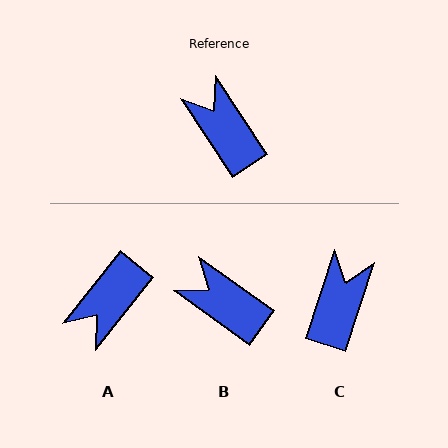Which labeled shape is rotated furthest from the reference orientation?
A, about 108 degrees away.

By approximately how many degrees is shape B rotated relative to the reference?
Approximately 21 degrees counter-clockwise.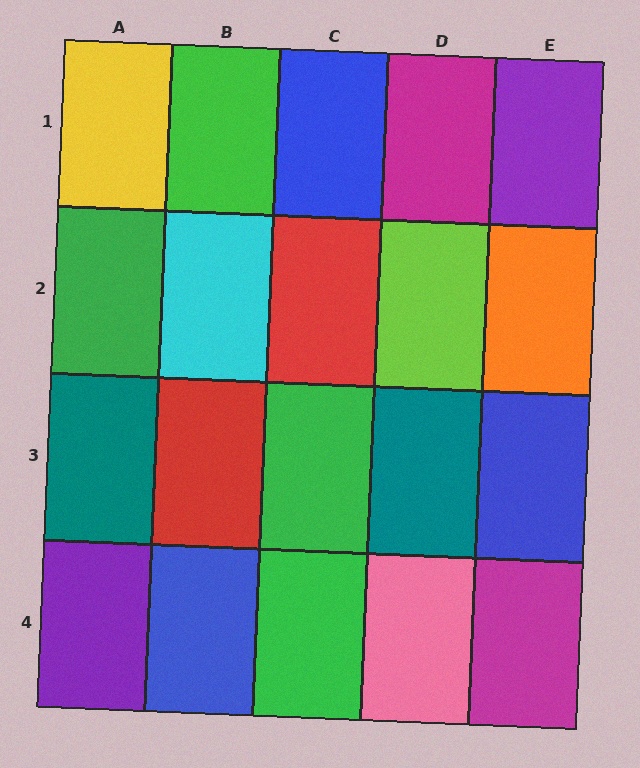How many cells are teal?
2 cells are teal.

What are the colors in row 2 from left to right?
Green, cyan, red, lime, orange.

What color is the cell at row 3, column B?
Red.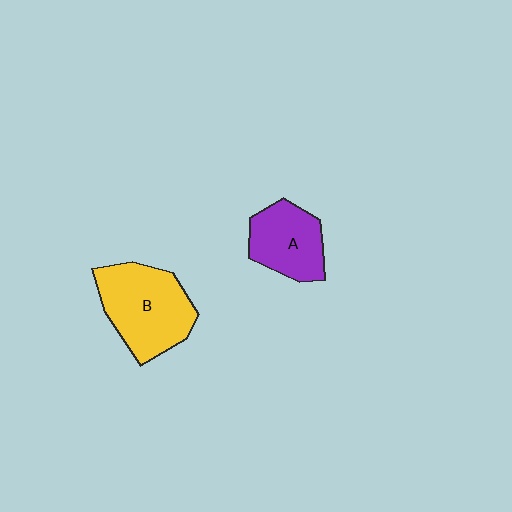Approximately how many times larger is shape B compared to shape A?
Approximately 1.4 times.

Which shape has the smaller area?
Shape A (purple).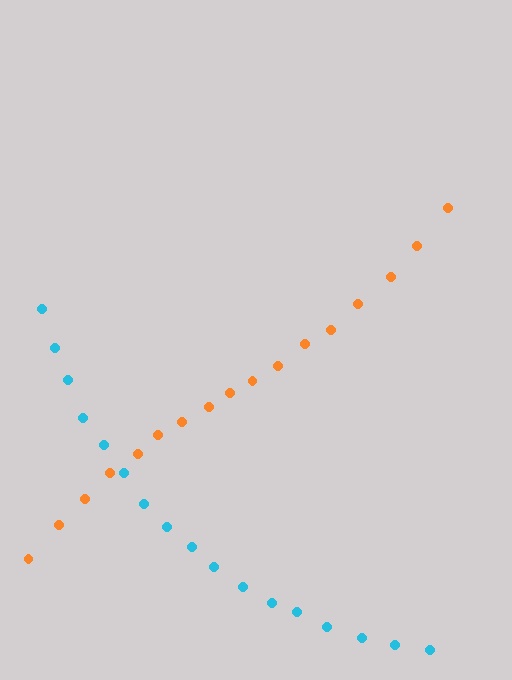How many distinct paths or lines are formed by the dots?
There are 2 distinct paths.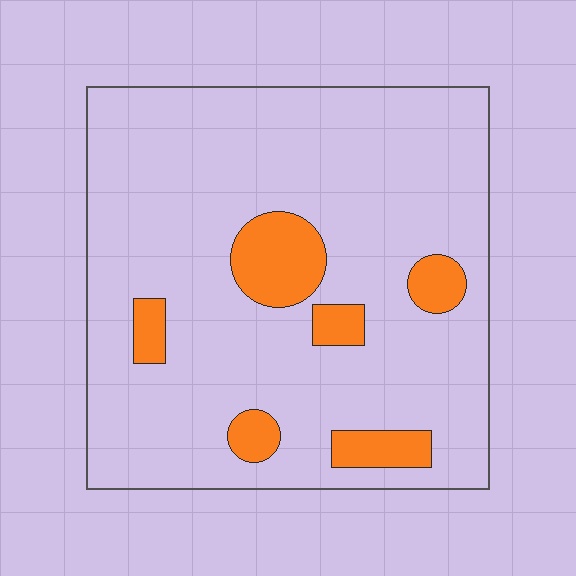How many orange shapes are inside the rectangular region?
6.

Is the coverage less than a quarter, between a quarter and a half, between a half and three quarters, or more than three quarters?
Less than a quarter.